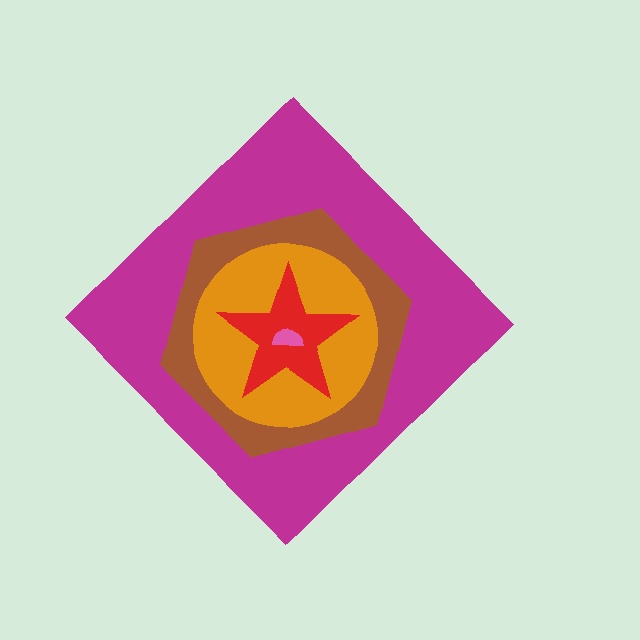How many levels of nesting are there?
5.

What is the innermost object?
The pink semicircle.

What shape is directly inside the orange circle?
The red star.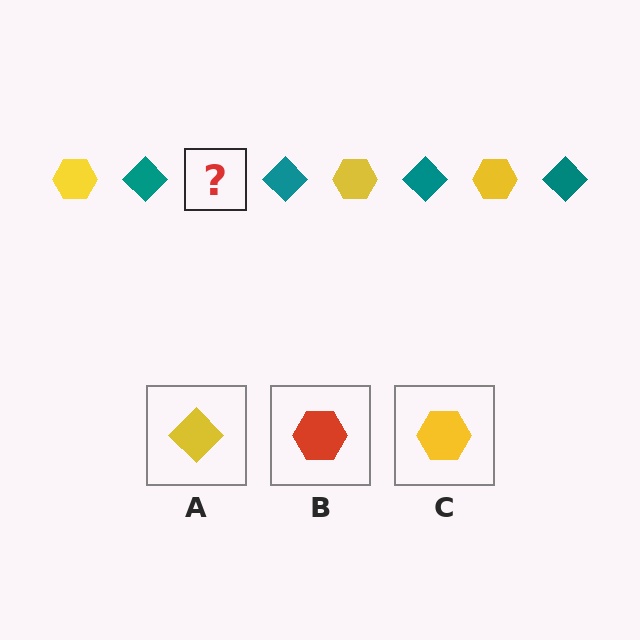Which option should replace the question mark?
Option C.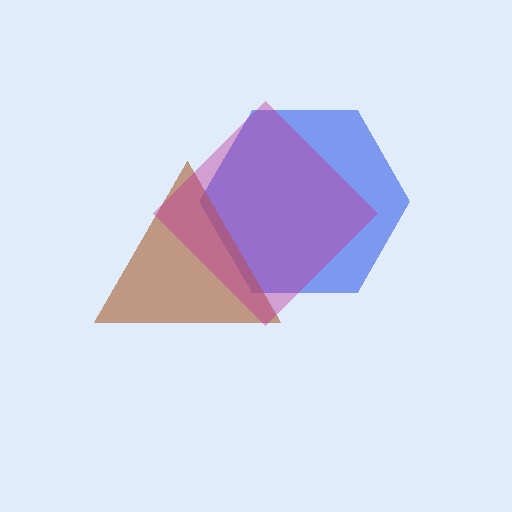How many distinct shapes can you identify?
There are 3 distinct shapes: a blue hexagon, a brown triangle, a magenta diamond.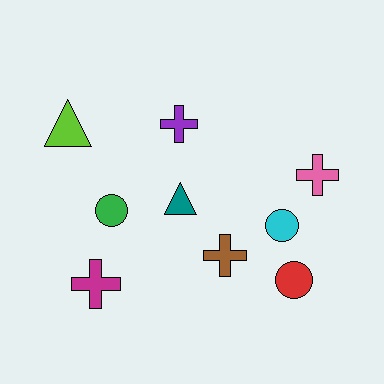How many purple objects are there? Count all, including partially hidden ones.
There is 1 purple object.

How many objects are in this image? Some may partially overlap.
There are 9 objects.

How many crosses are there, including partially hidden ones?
There are 4 crosses.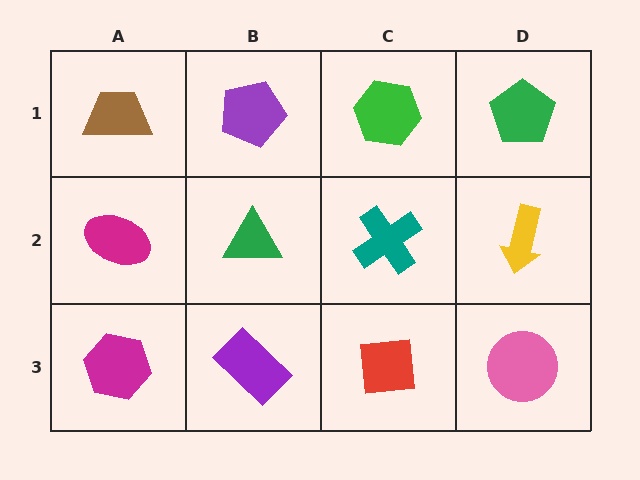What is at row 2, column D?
A yellow arrow.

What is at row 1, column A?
A brown trapezoid.